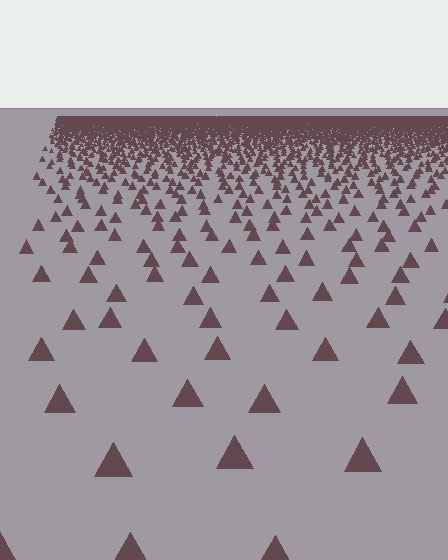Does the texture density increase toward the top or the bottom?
Density increases toward the top.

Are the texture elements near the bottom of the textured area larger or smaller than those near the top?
Larger. Near the bottom, elements are closer to the viewer and appear at a bigger on-screen size.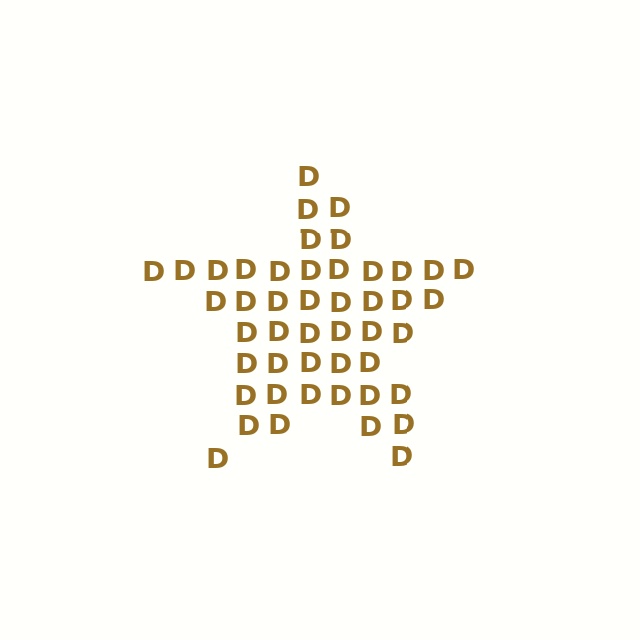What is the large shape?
The large shape is a star.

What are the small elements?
The small elements are letter D's.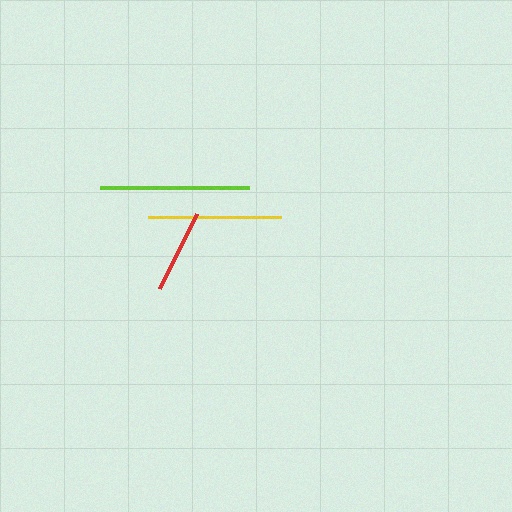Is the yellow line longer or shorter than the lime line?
The lime line is longer than the yellow line.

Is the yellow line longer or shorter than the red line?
The yellow line is longer than the red line.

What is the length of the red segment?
The red segment is approximately 83 pixels long.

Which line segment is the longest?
The lime line is the longest at approximately 149 pixels.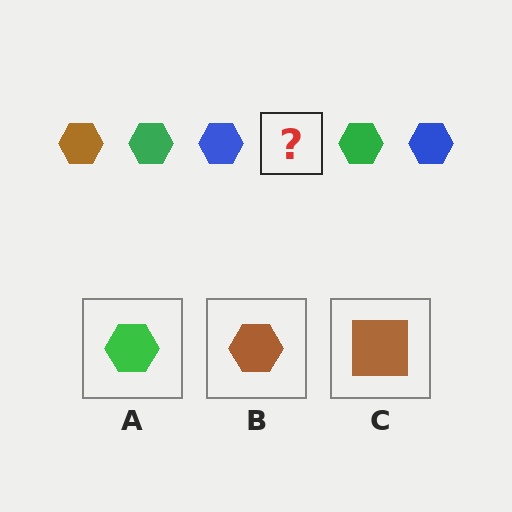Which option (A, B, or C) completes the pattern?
B.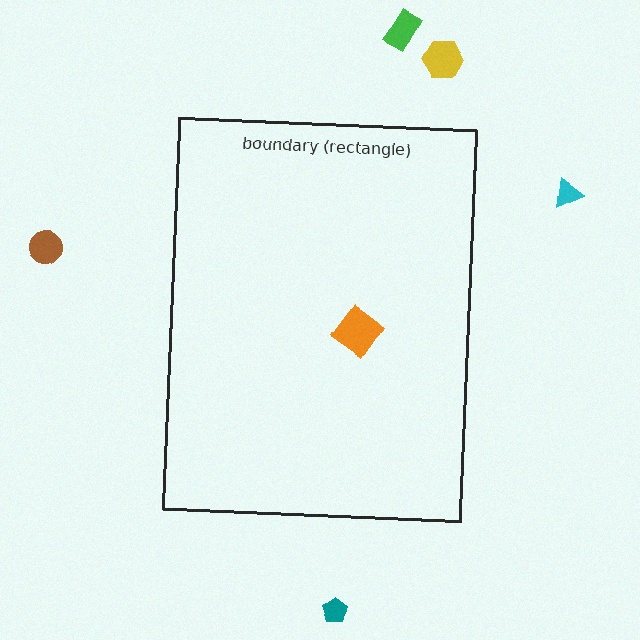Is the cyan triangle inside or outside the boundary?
Outside.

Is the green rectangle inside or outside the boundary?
Outside.